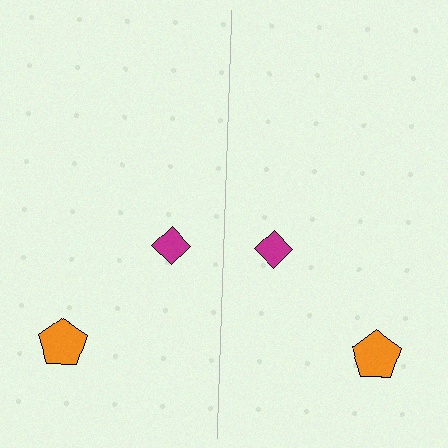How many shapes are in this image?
There are 4 shapes in this image.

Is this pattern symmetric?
Yes, this pattern has bilateral (reflection) symmetry.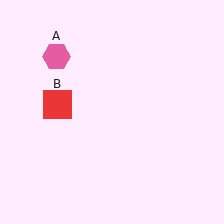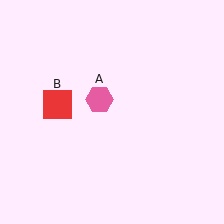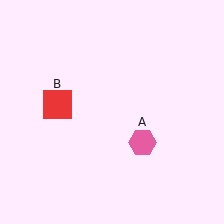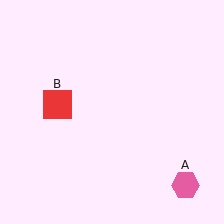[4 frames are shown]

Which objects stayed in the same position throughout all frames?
Red square (object B) remained stationary.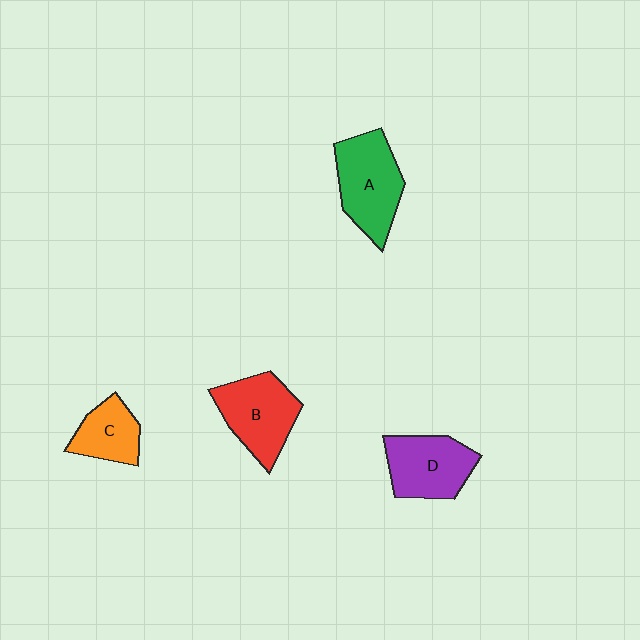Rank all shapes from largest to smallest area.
From largest to smallest: A (green), B (red), D (purple), C (orange).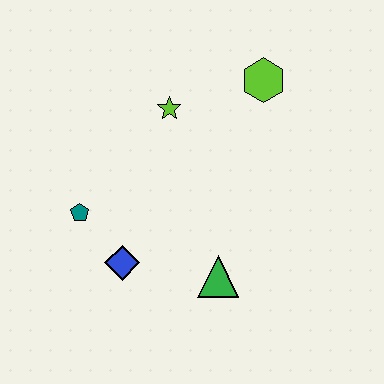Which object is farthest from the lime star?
The green triangle is farthest from the lime star.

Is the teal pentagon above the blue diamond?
Yes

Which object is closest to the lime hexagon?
The lime star is closest to the lime hexagon.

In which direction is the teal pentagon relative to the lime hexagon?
The teal pentagon is to the left of the lime hexagon.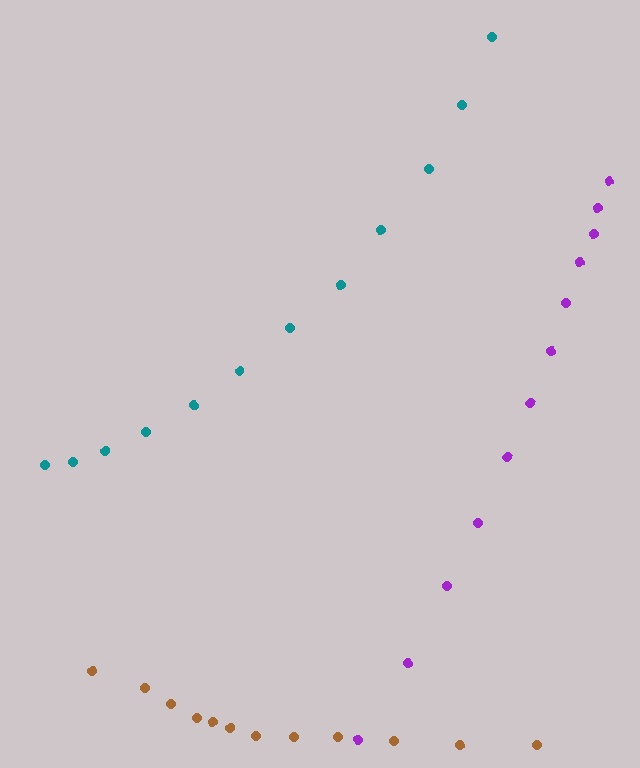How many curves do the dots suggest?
There are 3 distinct paths.